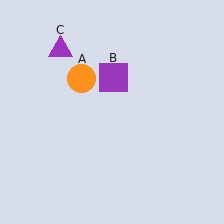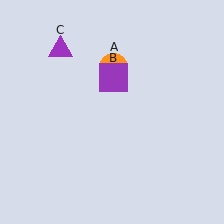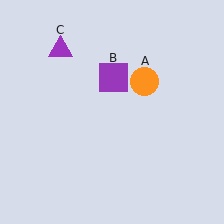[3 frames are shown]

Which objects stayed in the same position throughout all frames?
Purple square (object B) and purple triangle (object C) remained stationary.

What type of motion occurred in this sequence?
The orange circle (object A) rotated clockwise around the center of the scene.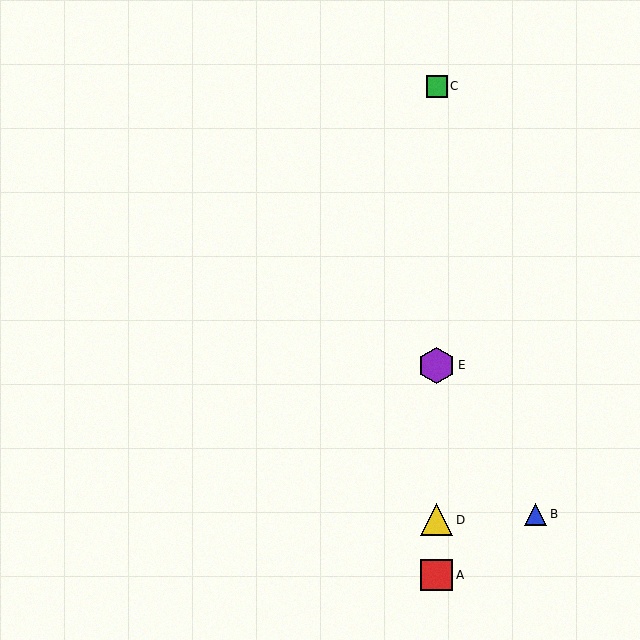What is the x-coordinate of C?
Object C is at x≈437.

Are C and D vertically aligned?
Yes, both are at x≈437.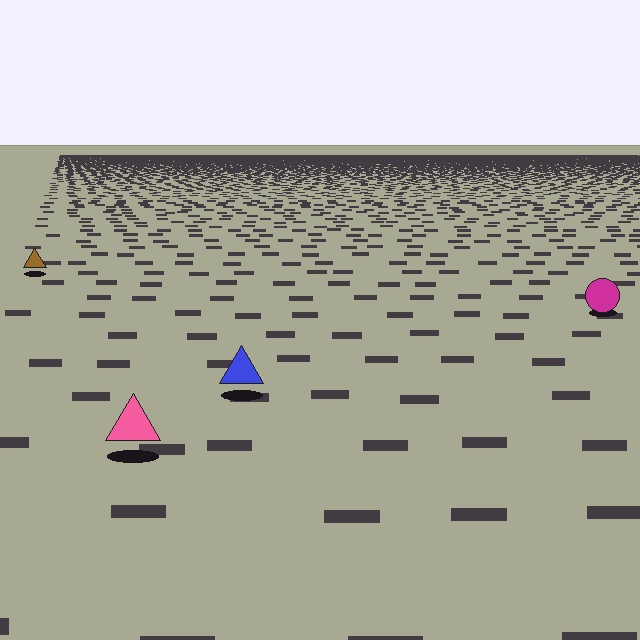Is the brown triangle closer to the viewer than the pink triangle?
No. The pink triangle is closer — you can tell from the texture gradient: the ground texture is coarser near it.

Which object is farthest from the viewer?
The brown triangle is farthest from the viewer. It appears smaller and the ground texture around it is denser.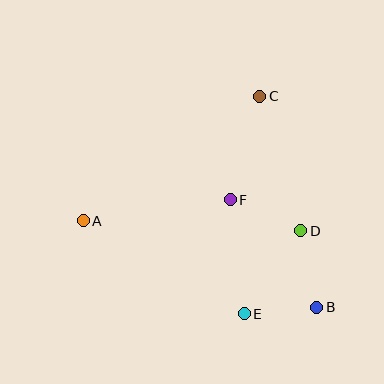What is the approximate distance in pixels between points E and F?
The distance between E and F is approximately 115 pixels.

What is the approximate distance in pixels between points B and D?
The distance between B and D is approximately 78 pixels.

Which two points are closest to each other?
Points B and E are closest to each other.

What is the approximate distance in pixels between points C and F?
The distance between C and F is approximately 107 pixels.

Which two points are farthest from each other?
Points A and B are farthest from each other.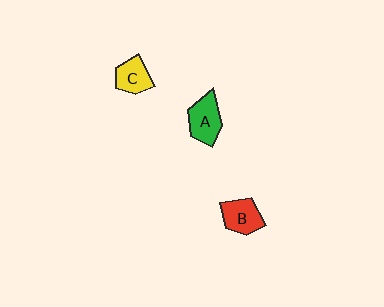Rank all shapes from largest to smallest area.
From largest to smallest: A (green), B (red), C (yellow).